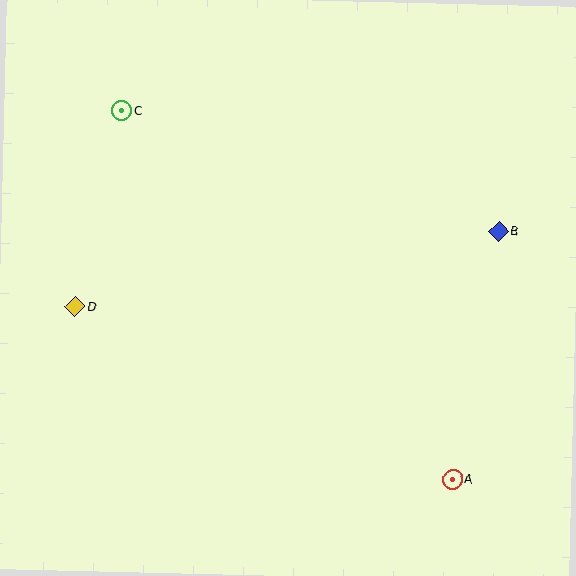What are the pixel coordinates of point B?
Point B is at (499, 231).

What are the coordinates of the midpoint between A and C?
The midpoint between A and C is at (287, 295).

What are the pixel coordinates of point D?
Point D is at (75, 307).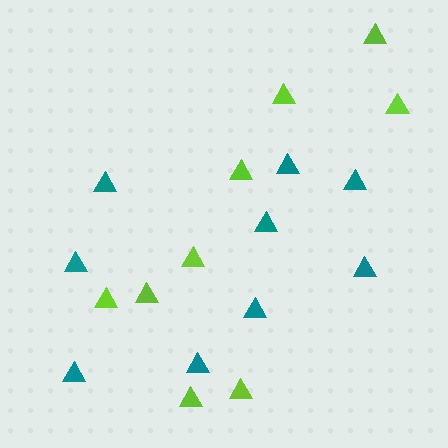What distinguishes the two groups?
There are 2 groups: one group of lime triangles (9) and one group of teal triangles (9).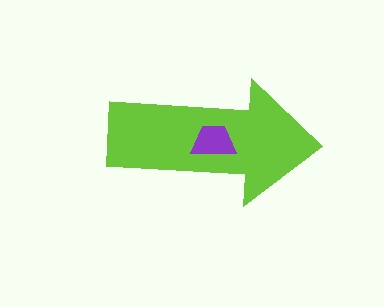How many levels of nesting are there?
2.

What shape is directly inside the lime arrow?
The purple trapezoid.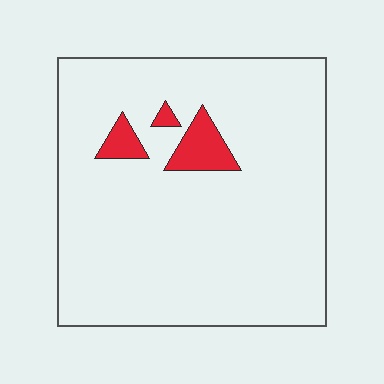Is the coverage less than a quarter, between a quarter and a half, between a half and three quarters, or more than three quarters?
Less than a quarter.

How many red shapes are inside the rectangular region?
3.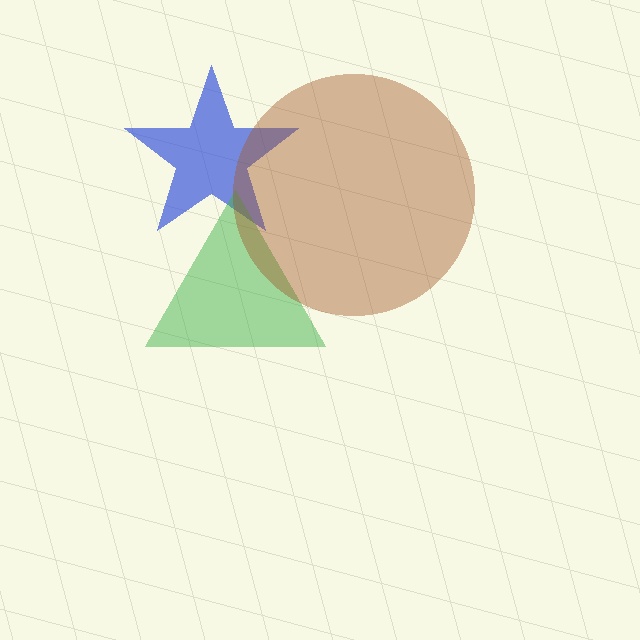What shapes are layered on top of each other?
The layered shapes are: a blue star, a green triangle, a brown circle.